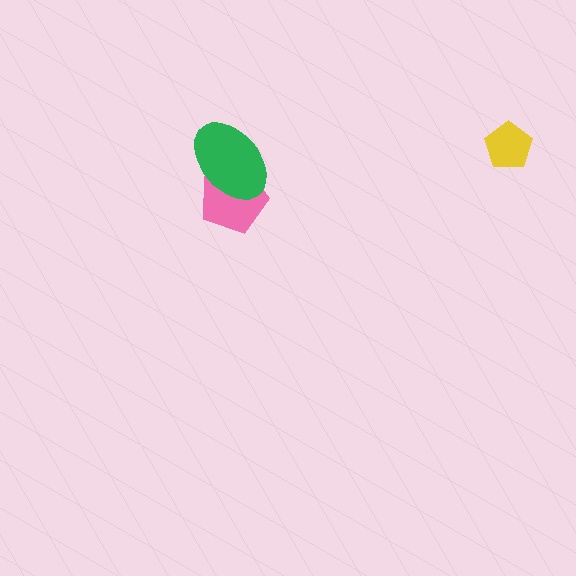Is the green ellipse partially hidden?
No, no other shape covers it.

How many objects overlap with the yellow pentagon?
0 objects overlap with the yellow pentagon.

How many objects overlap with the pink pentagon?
1 object overlaps with the pink pentagon.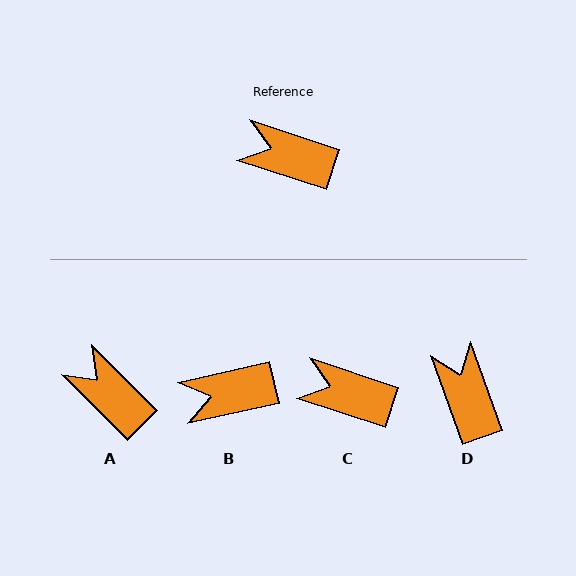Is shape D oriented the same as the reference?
No, it is off by about 53 degrees.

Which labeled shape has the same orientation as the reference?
C.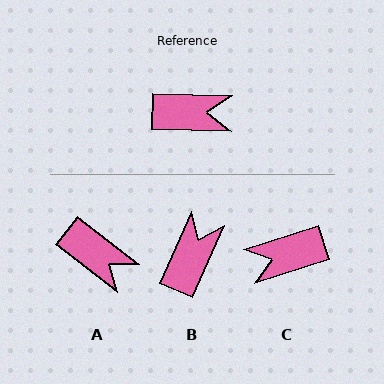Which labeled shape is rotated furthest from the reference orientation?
C, about 161 degrees away.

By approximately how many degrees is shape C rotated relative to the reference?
Approximately 161 degrees clockwise.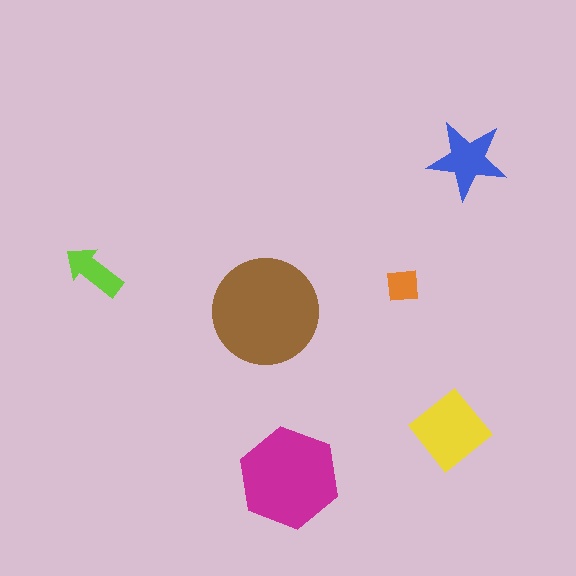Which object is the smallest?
The orange square.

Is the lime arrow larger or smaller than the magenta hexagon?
Smaller.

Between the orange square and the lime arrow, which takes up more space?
The lime arrow.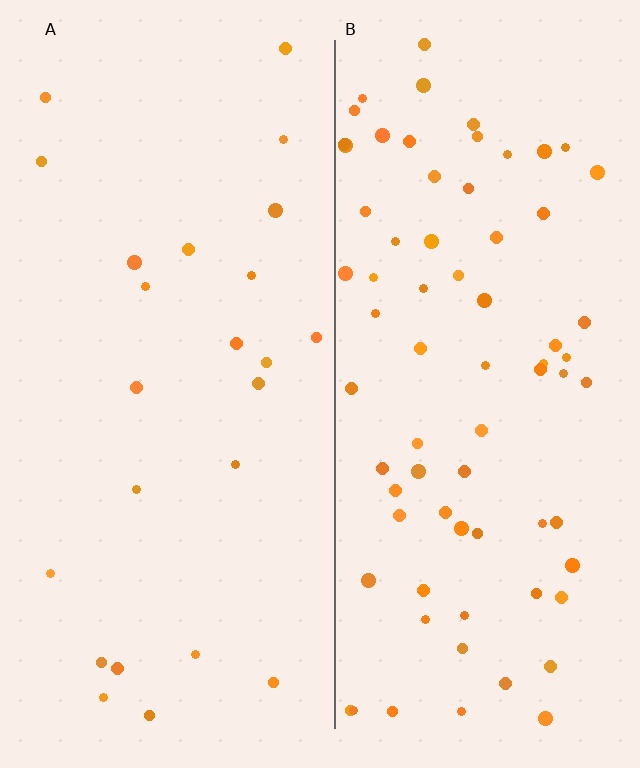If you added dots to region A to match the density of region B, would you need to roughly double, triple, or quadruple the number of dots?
Approximately triple.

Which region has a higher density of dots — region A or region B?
B (the right).